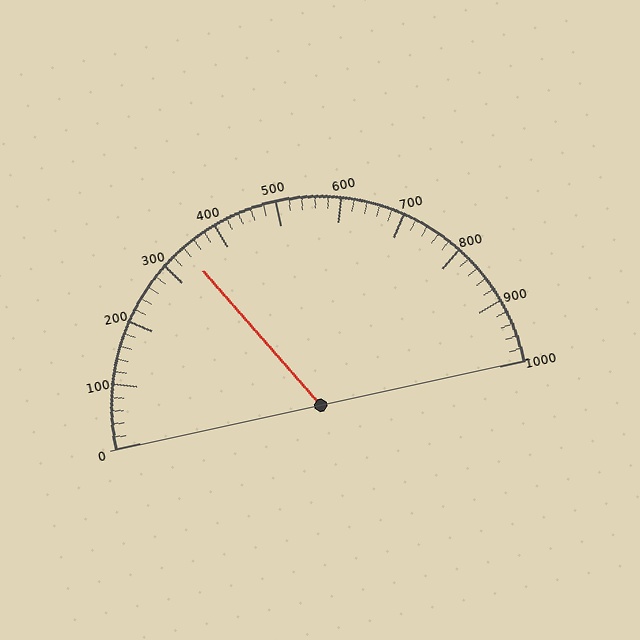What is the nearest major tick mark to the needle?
The nearest major tick mark is 300.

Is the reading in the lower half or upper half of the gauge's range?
The reading is in the lower half of the range (0 to 1000).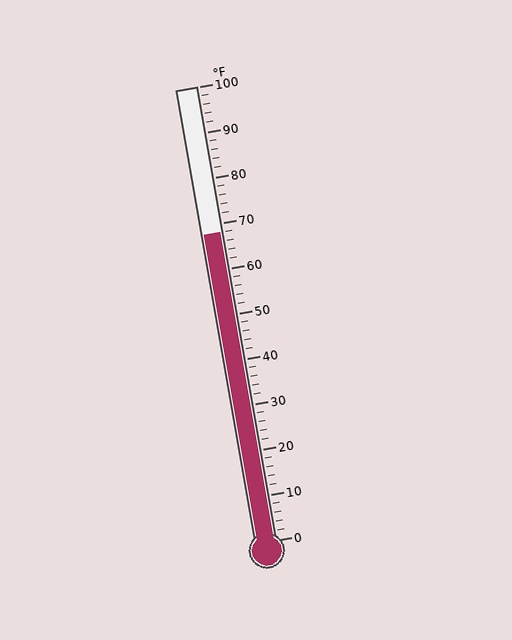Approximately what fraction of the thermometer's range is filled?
The thermometer is filled to approximately 70% of its range.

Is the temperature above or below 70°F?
The temperature is below 70°F.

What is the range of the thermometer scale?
The thermometer scale ranges from 0°F to 100°F.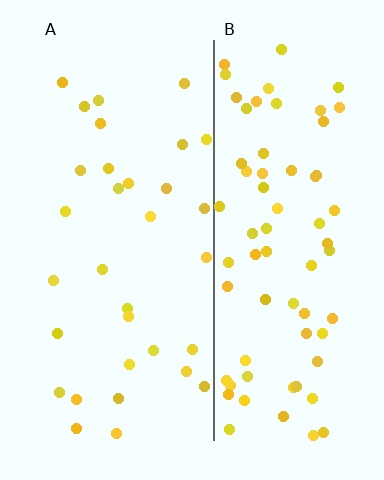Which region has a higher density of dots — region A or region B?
B (the right).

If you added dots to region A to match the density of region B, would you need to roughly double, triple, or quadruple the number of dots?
Approximately double.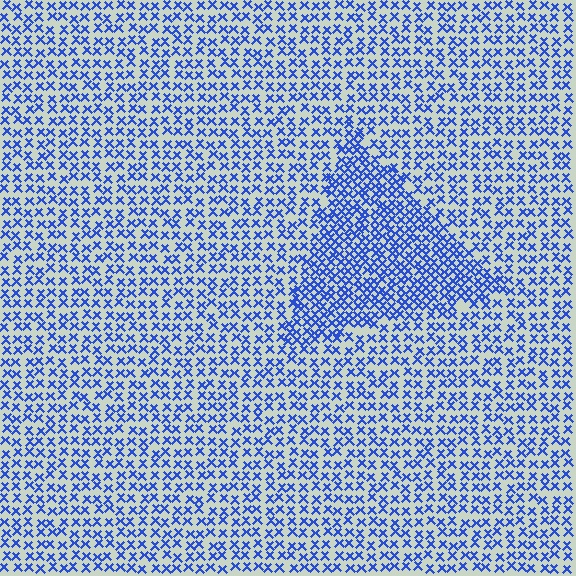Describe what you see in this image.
The image contains small blue elements arranged at two different densities. A triangle-shaped region is visible where the elements are more densely packed than the surrounding area.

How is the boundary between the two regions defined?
The boundary is defined by a change in element density (approximately 1.8x ratio). All elements are the same color, size, and shape.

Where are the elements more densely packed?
The elements are more densely packed inside the triangle boundary.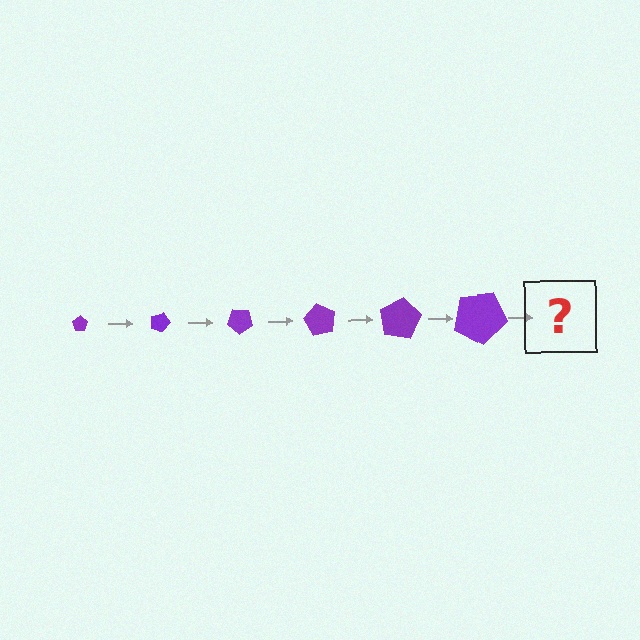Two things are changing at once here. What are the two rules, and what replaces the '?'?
The two rules are that the pentagon grows larger each step and it rotates 20 degrees each step. The '?' should be a pentagon, larger than the previous one and rotated 120 degrees from the start.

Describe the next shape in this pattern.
It should be a pentagon, larger than the previous one and rotated 120 degrees from the start.